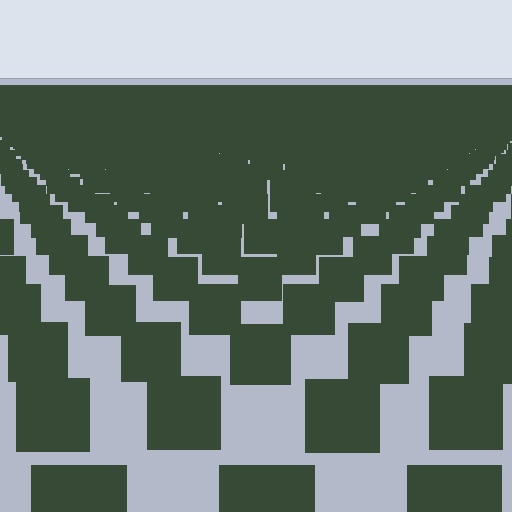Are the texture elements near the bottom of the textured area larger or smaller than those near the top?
Larger. Near the bottom, elements are closer to the viewer and appear at a bigger on-screen size.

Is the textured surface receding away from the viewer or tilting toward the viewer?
The surface is receding away from the viewer. Texture elements get smaller and denser toward the top.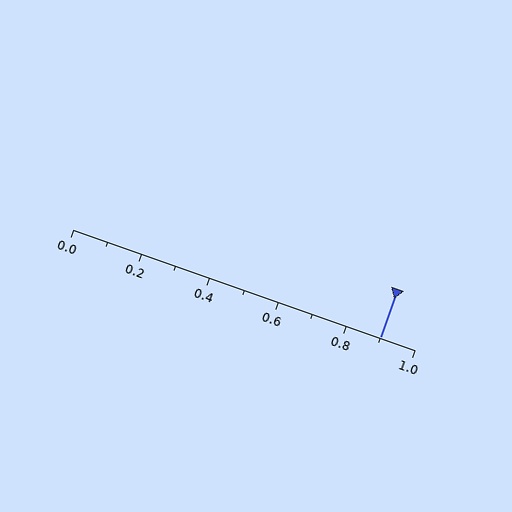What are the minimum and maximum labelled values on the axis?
The axis runs from 0.0 to 1.0.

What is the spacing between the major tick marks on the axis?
The major ticks are spaced 0.2 apart.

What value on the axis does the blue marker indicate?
The marker indicates approximately 0.9.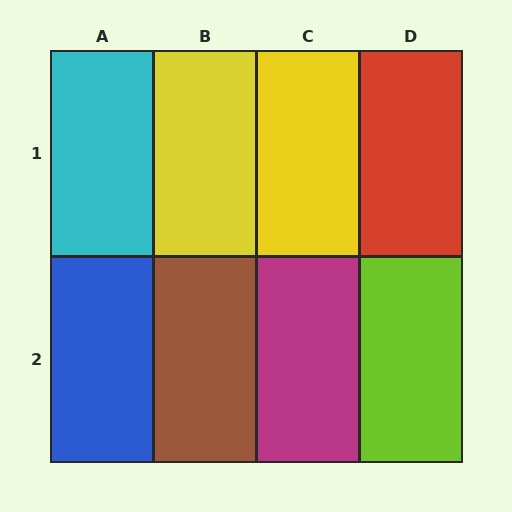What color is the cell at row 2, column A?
Blue.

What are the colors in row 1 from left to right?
Cyan, yellow, yellow, red.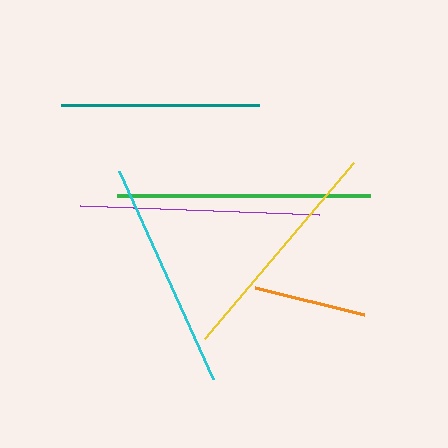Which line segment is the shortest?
The orange line is the shortest at approximately 113 pixels.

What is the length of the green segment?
The green segment is approximately 254 pixels long.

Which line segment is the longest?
The green line is the longest at approximately 254 pixels.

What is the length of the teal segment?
The teal segment is approximately 199 pixels long.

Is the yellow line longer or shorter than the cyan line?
The yellow line is longer than the cyan line.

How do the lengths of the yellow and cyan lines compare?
The yellow and cyan lines are approximately the same length.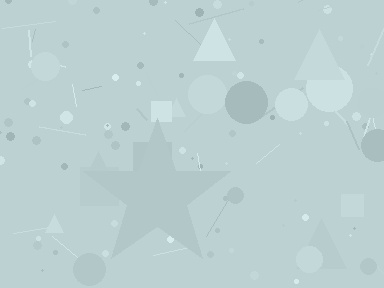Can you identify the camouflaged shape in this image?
The camouflaged shape is a star.